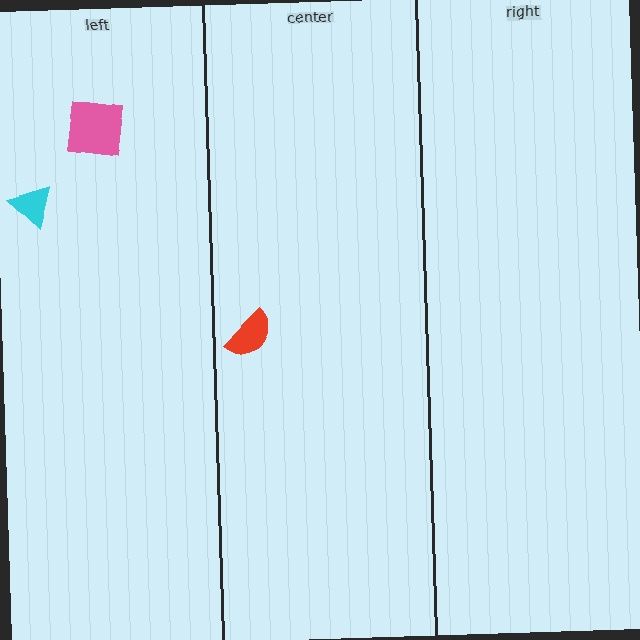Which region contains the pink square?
The left region.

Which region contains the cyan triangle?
The left region.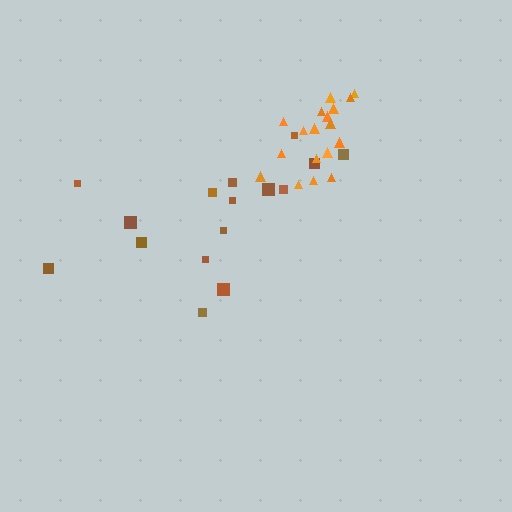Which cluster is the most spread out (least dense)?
Brown.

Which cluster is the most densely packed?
Orange.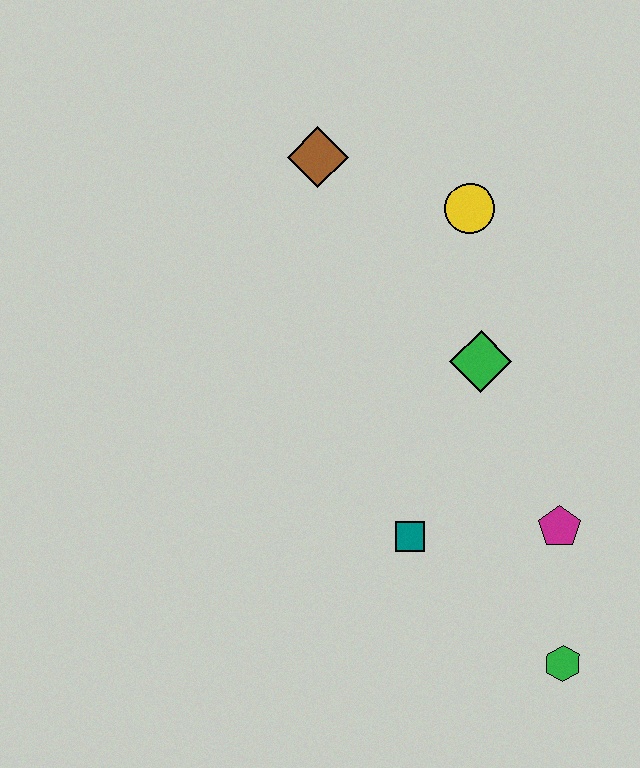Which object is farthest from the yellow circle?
The green hexagon is farthest from the yellow circle.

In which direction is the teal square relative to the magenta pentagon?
The teal square is to the left of the magenta pentagon.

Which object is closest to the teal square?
The magenta pentagon is closest to the teal square.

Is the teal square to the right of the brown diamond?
Yes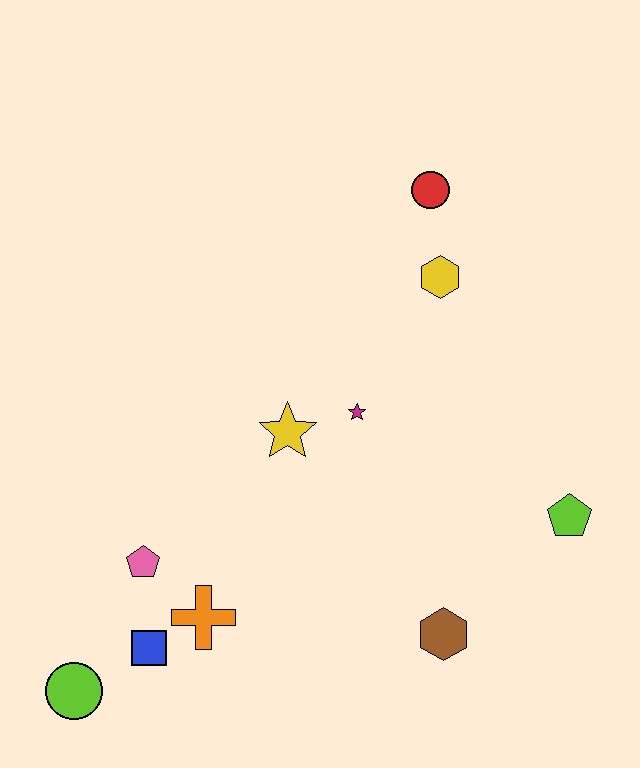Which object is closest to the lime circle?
The blue square is closest to the lime circle.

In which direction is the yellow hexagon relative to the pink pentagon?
The yellow hexagon is to the right of the pink pentagon.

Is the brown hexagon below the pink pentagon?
Yes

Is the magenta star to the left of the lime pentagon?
Yes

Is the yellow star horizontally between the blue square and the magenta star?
Yes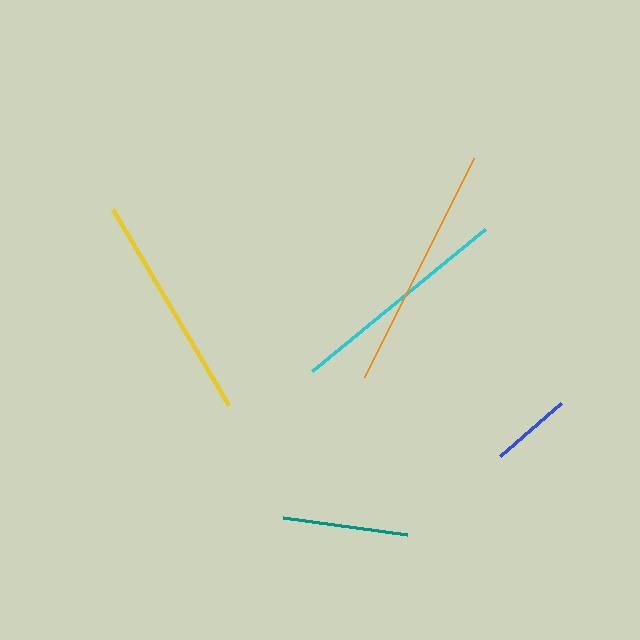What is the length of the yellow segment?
The yellow segment is approximately 228 pixels long.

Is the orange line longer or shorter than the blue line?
The orange line is longer than the blue line.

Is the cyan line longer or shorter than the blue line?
The cyan line is longer than the blue line.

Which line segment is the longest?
The orange line is the longest at approximately 244 pixels.